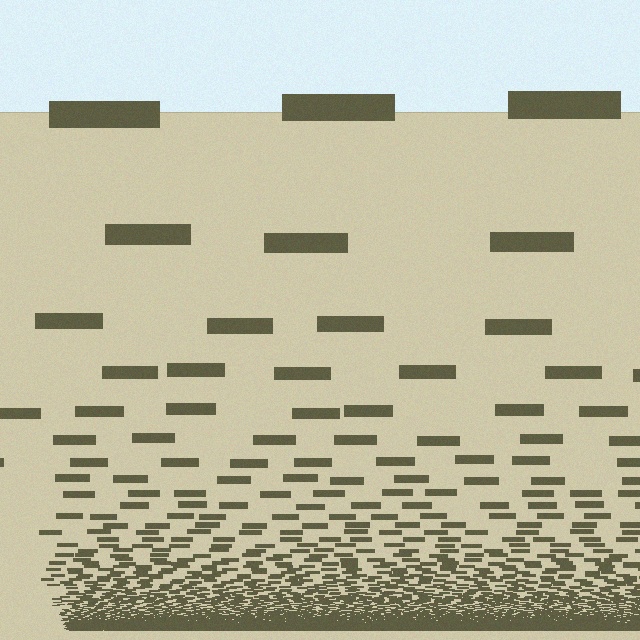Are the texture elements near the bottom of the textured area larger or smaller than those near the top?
Smaller. The gradient is inverted — elements near the bottom are smaller and denser.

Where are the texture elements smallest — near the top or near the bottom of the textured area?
Near the bottom.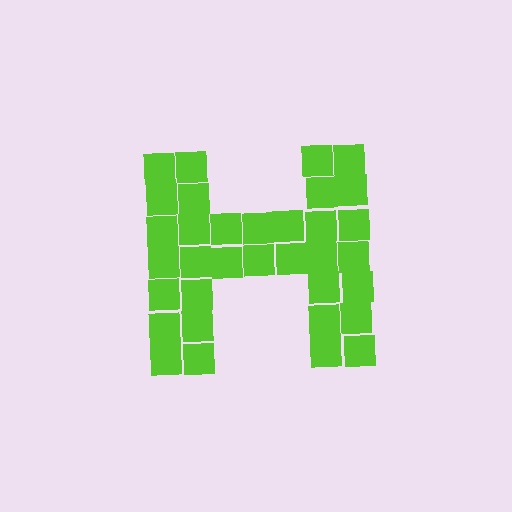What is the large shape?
The large shape is the letter H.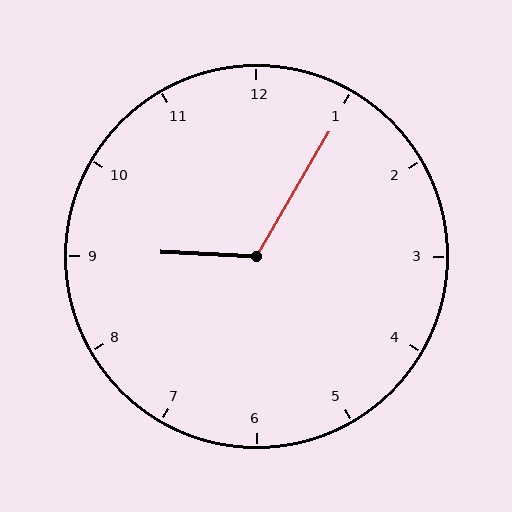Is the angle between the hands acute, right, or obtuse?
It is obtuse.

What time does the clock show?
9:05.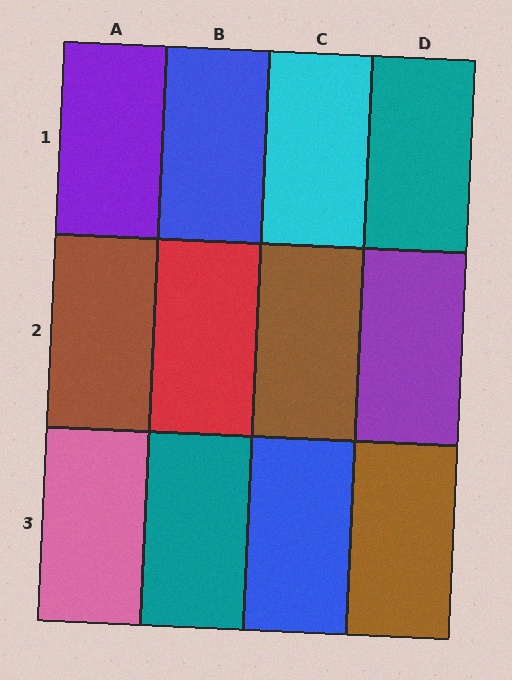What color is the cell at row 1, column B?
Blue.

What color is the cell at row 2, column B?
Red.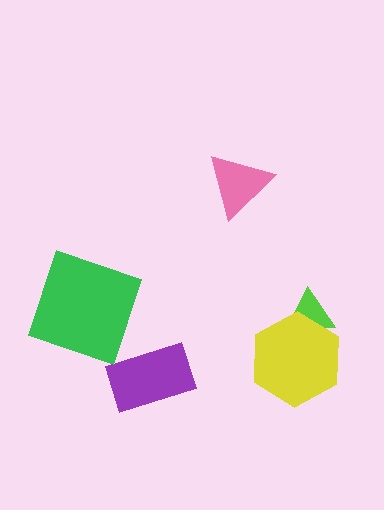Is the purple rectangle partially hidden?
No, no other shape covers it.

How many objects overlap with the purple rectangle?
0 objects overlap with the purple rectangle.